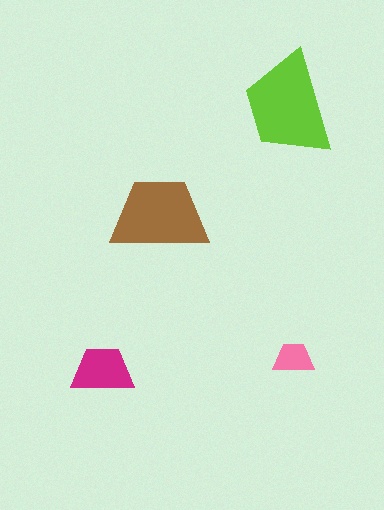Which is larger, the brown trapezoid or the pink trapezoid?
The brown one.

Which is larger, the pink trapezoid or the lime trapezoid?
The lime one.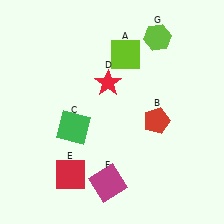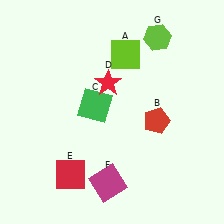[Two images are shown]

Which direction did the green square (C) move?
The green square (C) moved up.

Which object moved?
The green square (C) moved up.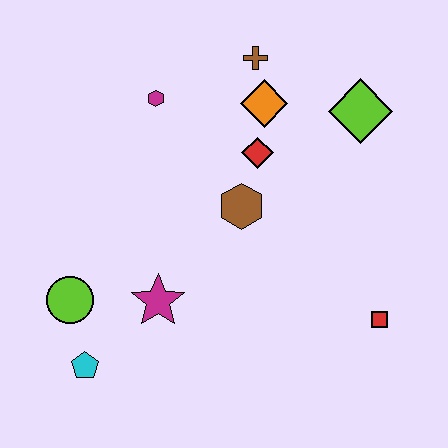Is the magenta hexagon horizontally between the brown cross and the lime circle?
Yes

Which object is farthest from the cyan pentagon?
The lime diamond is farthest from the cyan pentagon.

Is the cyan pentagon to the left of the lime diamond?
Yes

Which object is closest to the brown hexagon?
The red diamond is closest to the brown hexagon.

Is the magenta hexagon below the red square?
No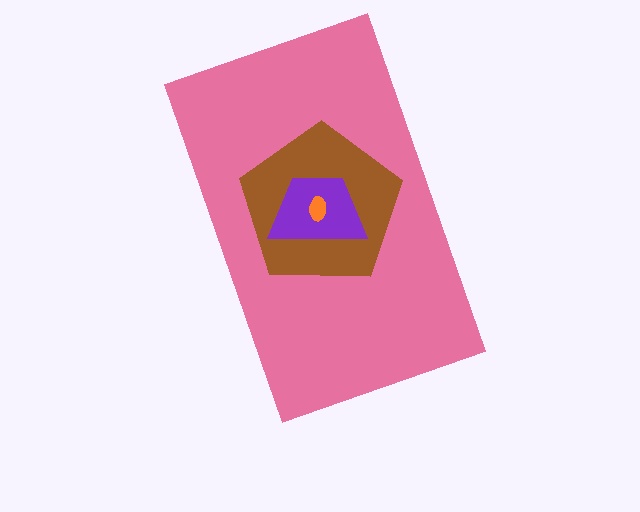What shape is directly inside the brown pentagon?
The purple trapezoid.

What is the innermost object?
The orange ellipse.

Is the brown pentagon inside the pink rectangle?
Yes.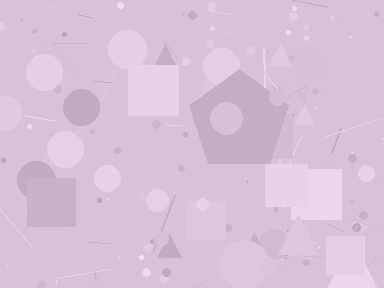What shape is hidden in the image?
A pentagon is hidden in the image.